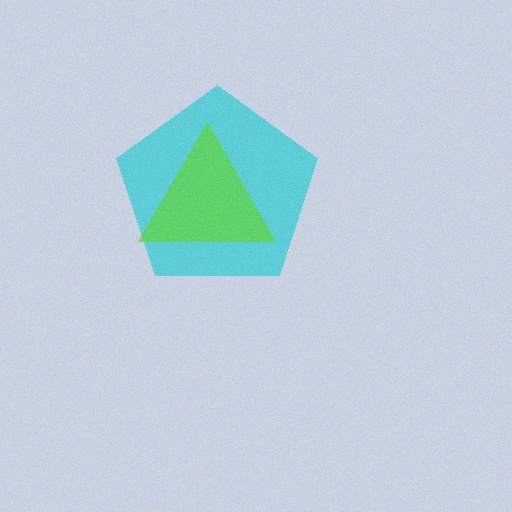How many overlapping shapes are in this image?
There are 2 overlapping shapes in the image.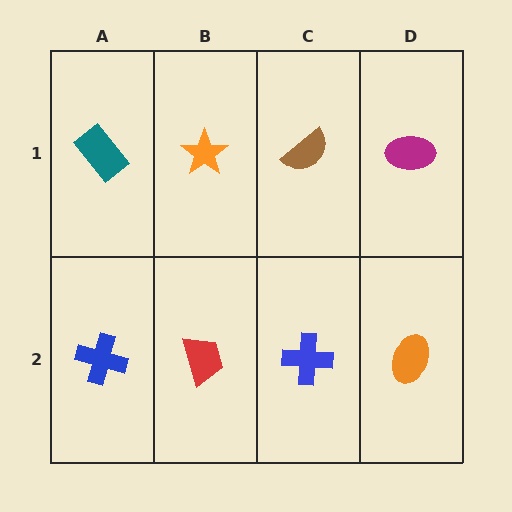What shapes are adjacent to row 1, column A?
A blue cross (row 2, column A), an orange star (row 1, column B).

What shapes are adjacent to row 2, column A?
A teal rectangle (row 1, column A), a red trapezoid (row 2, column B).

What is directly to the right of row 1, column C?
A magenta ellipse.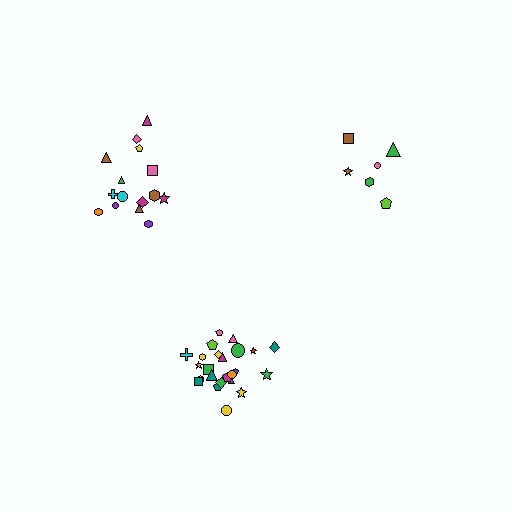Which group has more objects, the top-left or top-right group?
The top-left group.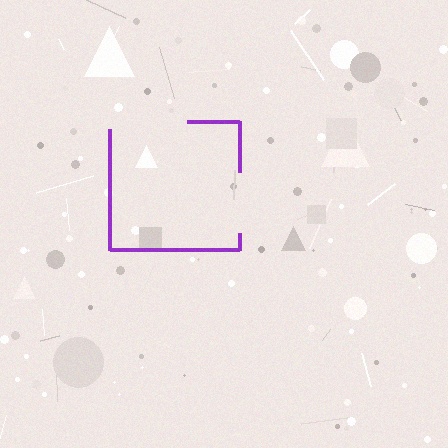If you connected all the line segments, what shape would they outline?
They would outline a square.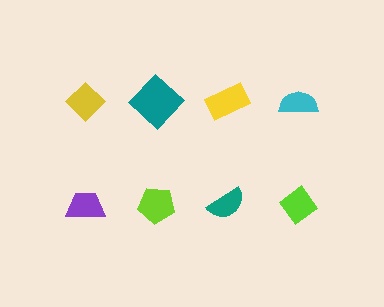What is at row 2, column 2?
A lime pentagon.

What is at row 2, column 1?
A purple trapezoid.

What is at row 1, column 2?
A teal diamond.